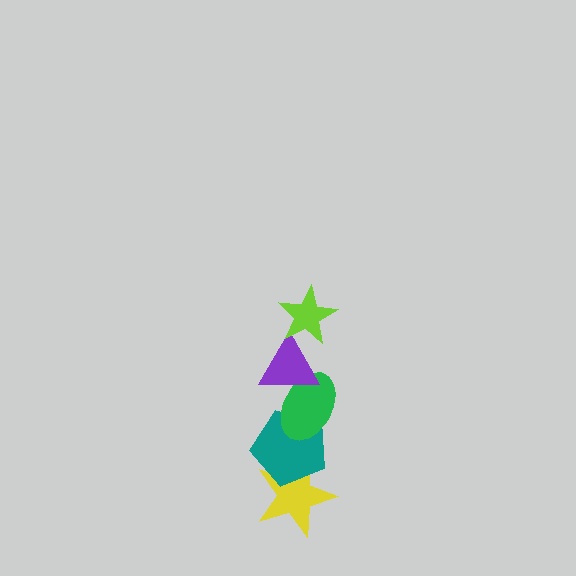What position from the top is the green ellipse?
The green ellipse is 3rd from the top.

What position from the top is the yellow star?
The yellow star is 5th from the top.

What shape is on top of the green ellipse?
The purple triangle is on top of the green ellipse.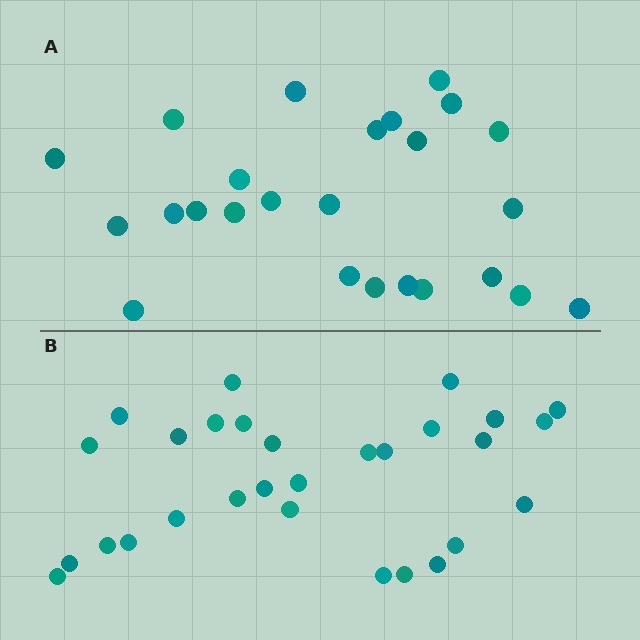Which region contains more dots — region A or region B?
Region B (the bottom region) has more dots.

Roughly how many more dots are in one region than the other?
Region B has about 4 more dots than region A.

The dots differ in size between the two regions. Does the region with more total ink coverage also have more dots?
No. Region A has more total ink coverage because its dots are larger, but region B actually contains more individual dots. Total area can be misleading — the number of items is what matters here.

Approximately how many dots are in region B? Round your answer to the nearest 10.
About 30 dots. (The exact count is 29, which rounds to 30.)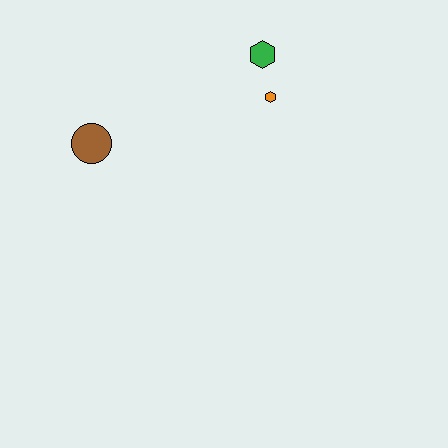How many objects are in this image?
There are 3 objects.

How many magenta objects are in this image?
There are no magenta objects.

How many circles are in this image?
There is 1 circle.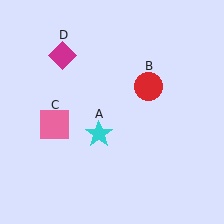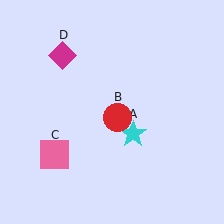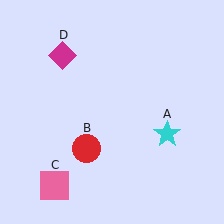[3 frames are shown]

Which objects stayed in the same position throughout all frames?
Magenta diamond (object D) remained stationary.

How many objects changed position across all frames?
3 objects changed position: cyan star (object A), red circle (object B), pink square (object C).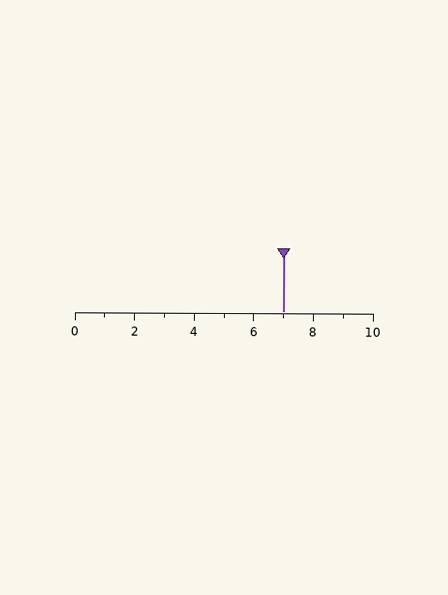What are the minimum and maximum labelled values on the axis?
The axis runs from 0 to 10.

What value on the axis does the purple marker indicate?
The marker indicates approximately 7.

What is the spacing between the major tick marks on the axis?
The major ticks are spaced 2 apart.